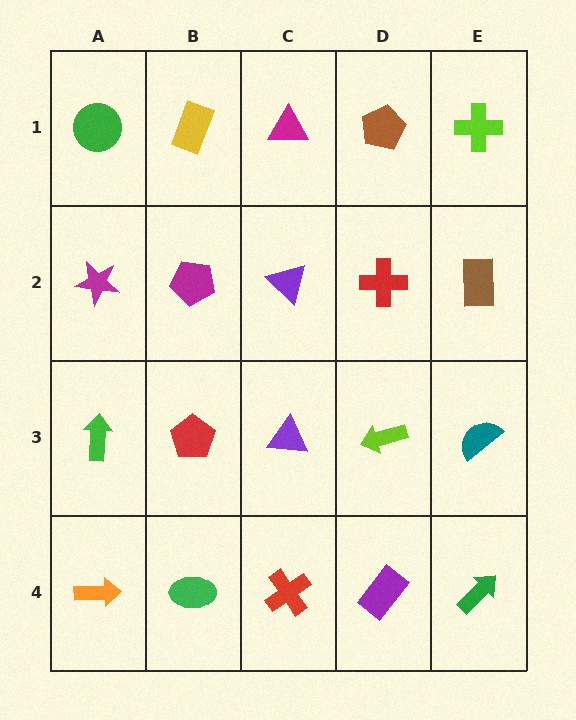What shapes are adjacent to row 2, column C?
A magenta triangle (row 1, column C), a purple triangle (row 3, column C), a magenta pentagon (row 2, column B), a red cross (row 2, column D).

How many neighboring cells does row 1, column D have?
3.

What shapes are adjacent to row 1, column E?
A brown rectangle (row 2, column E), a brown pentagon (row 1, column D).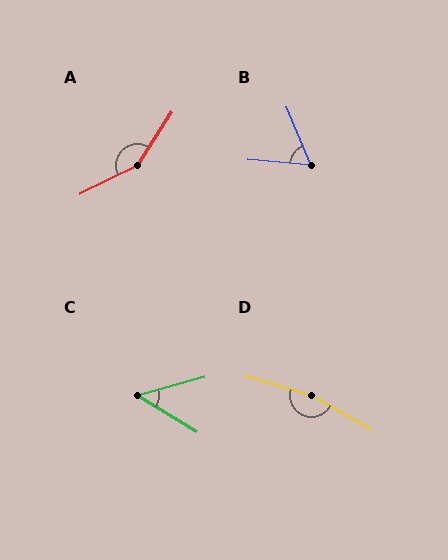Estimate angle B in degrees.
Approximately 63 degrees.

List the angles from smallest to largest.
C (46°), B (63°), A (150°), D (167°).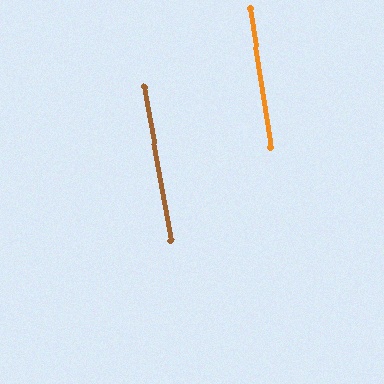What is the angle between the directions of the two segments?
Approximately 2 degrees.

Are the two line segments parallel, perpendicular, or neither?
Parallel — their directions differ by only 1.6°.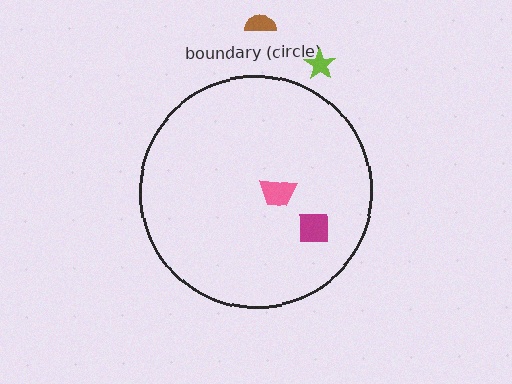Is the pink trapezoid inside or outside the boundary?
Inside.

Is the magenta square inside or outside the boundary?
Inside.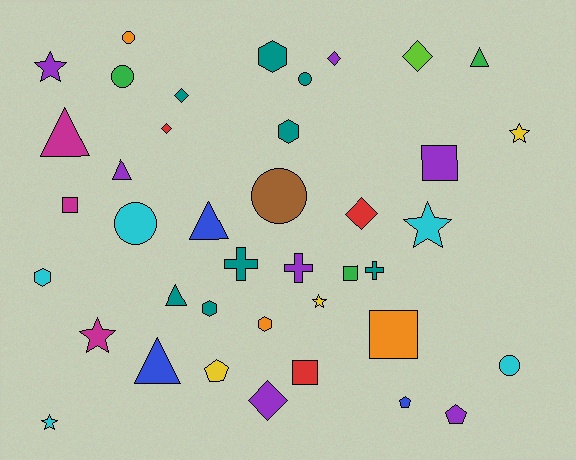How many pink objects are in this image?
There are no pink objects.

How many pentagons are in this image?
There are 3 pentagons.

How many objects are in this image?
There are 40 objects.